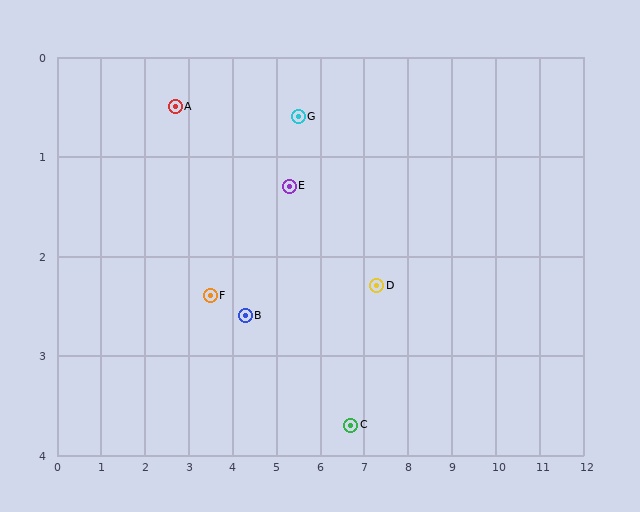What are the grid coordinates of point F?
Point F is at approximately (3.5, 2.4).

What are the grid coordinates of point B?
Point B is at approximately (4.3, 2.6).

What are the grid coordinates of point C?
Point C is at approximately (6.7, 3.7).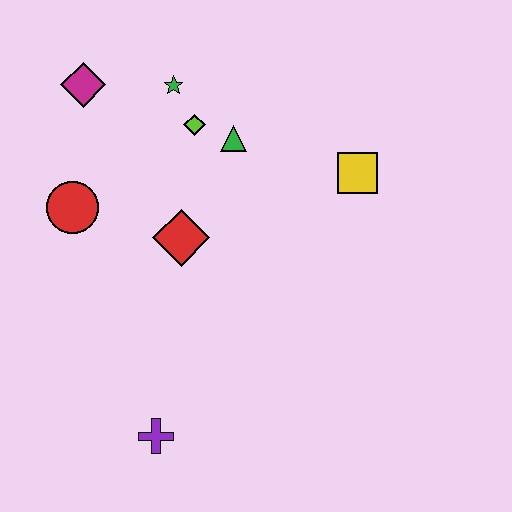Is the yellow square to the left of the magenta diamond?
No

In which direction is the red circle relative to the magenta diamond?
The red circle is below the magenta diamond.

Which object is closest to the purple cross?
The red diamond is closest to the purple cross.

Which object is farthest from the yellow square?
The purple cross is farthest from the yellow square.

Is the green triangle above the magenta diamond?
No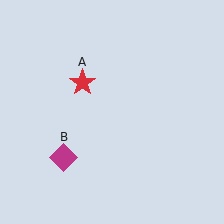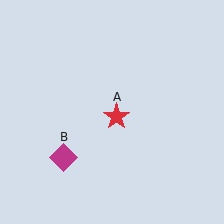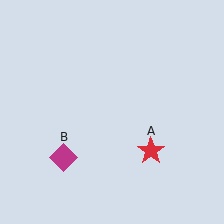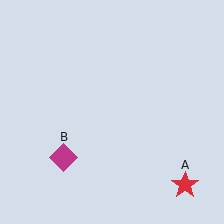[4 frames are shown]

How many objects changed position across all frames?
1 object changed position: red star (object A).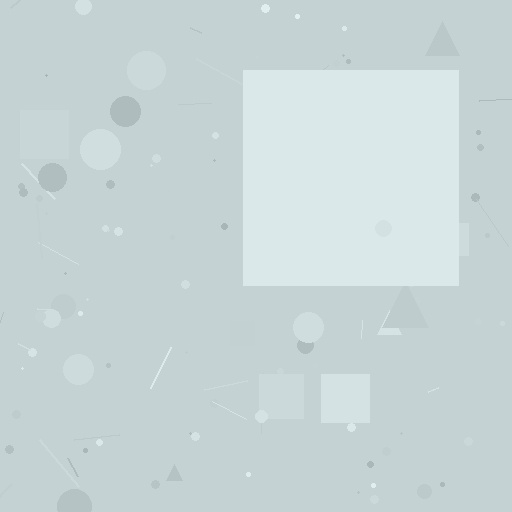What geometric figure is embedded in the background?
A square is embedded in the background.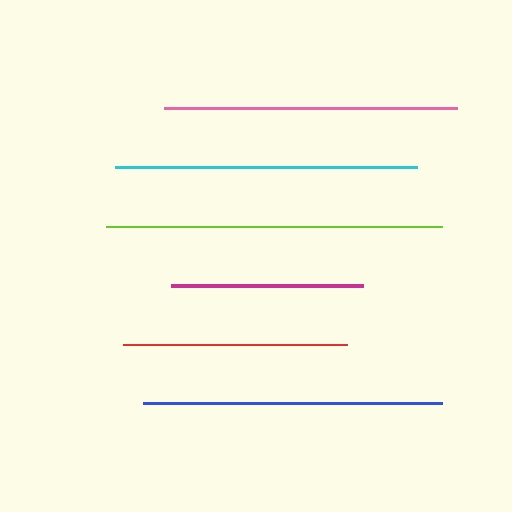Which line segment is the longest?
The lime line is the longest at approximately 336 pixels.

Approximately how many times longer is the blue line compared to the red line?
The blue line is approximately 1.3 times the length of the red line.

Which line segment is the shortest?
The magenta line is the shortest at approximately 192 pixels.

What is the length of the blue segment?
The blue segment is approximately 299 pixels long.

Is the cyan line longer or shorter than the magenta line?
The cyan line is longer than the magenta line.